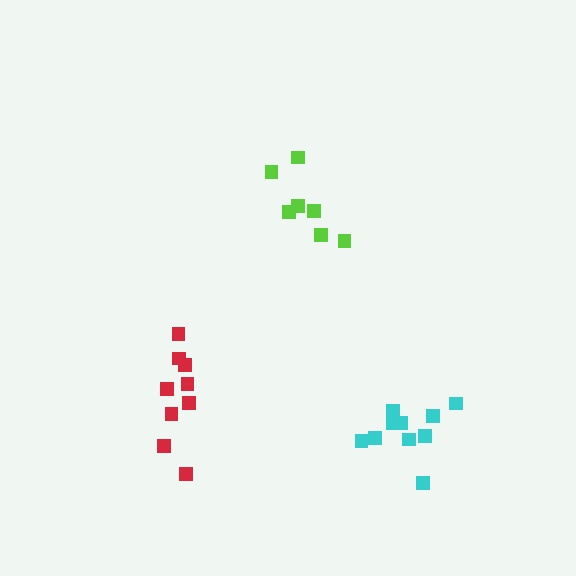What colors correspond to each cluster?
The clusters are colored: lime, red, cyan.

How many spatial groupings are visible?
There are 3 spatial groupings.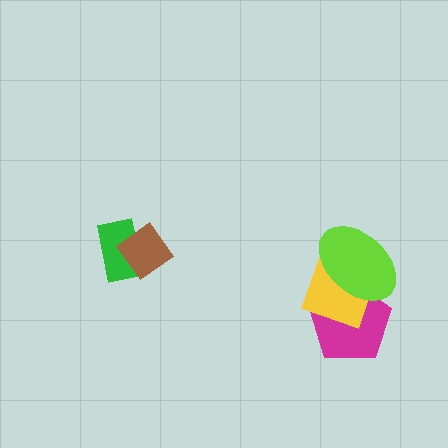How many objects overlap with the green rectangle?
1 object overlaps with the green rectangle.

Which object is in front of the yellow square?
The lime ellipse is in front of the yellow square.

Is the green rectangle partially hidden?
Yes, it is partially covered by another shape.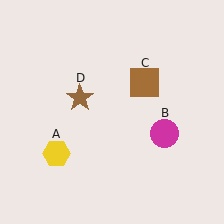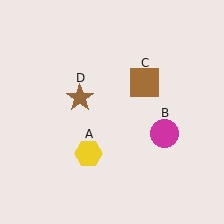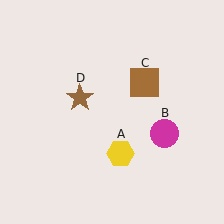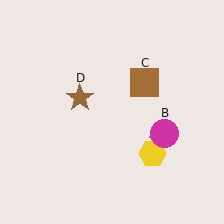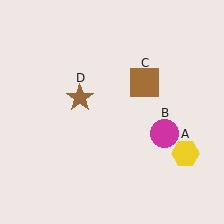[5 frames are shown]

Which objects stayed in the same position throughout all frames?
Magenta circle (object B) and brown square (object C) and brown star (object D) remained stationary.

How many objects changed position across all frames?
1 object changed position: yellow hexagon (object A).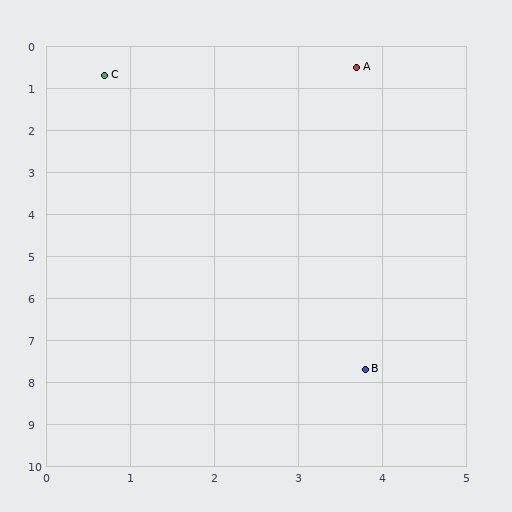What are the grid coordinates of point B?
Point B is at approximately (3.8, 7.7).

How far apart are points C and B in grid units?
Points C and B are about 7.7 grid units apart.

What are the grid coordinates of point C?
Point C is at approximately (0.7, 0.7).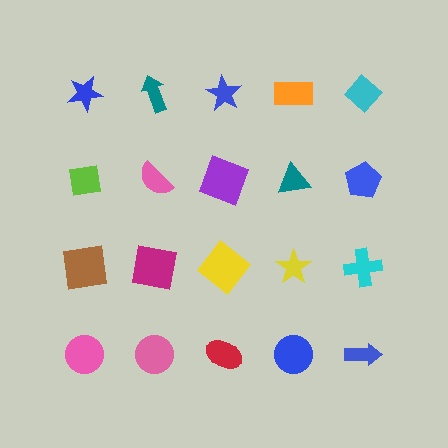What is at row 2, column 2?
A pink semicircle.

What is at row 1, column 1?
A blue star.